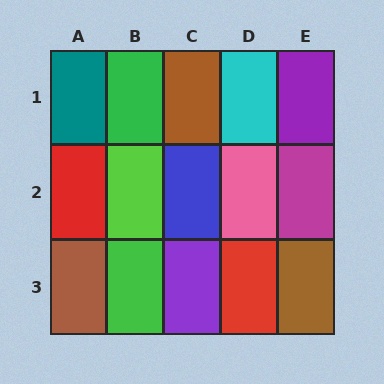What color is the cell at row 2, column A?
Red.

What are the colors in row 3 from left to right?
Brown, green, purple, red, brown.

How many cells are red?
2 cells are red.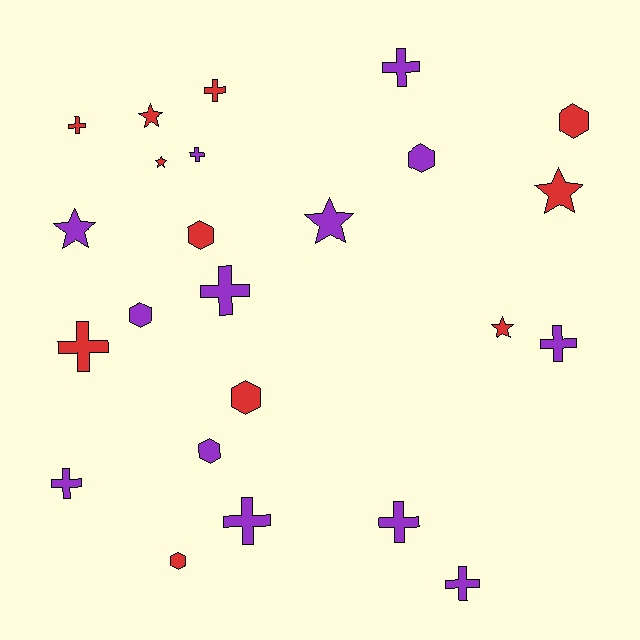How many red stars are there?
There are 4 red stars.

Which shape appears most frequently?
Cross, with 11 objects.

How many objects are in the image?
There are 24 objects.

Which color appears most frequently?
Purple, with 13 objects.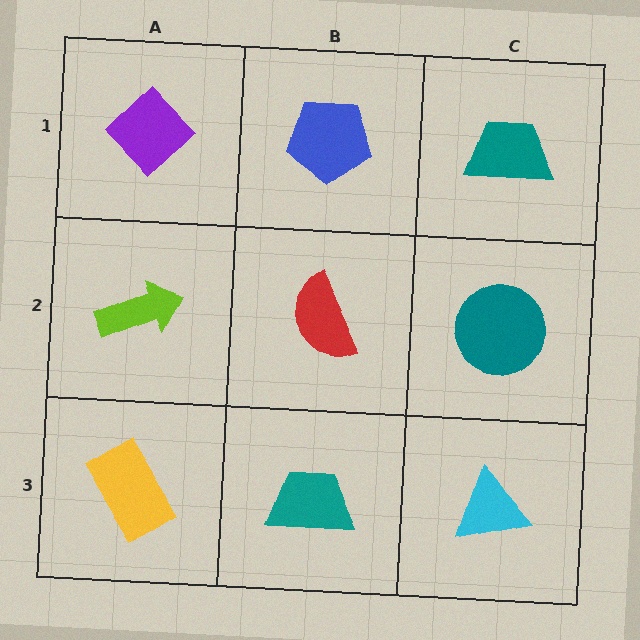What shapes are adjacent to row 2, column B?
A blue pentagon (row 1, column B), a teal trapezoid (row 3, column B), a lime arrow (row 2, column A), a teal circle (row 2, column C).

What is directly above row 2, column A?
A purple diamond.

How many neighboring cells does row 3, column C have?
2.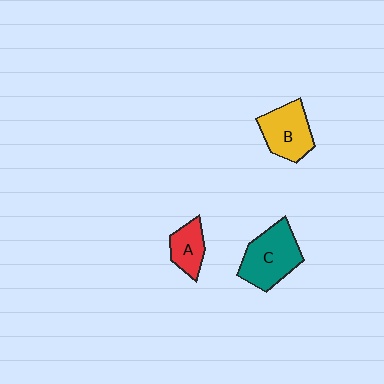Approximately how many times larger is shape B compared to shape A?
Approximately 1.5 times.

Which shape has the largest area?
Shape C (teal).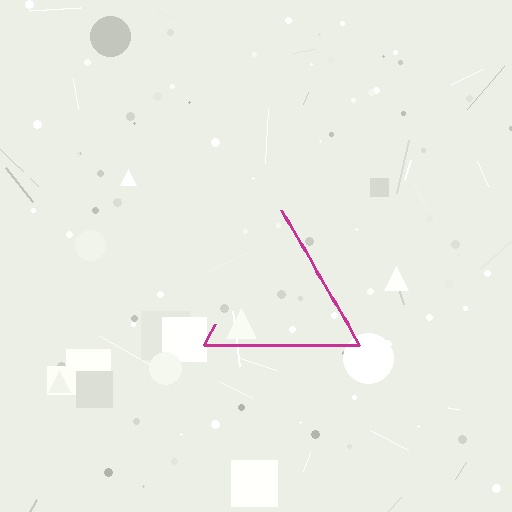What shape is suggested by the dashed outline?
The dashed outline suggests a triangle.